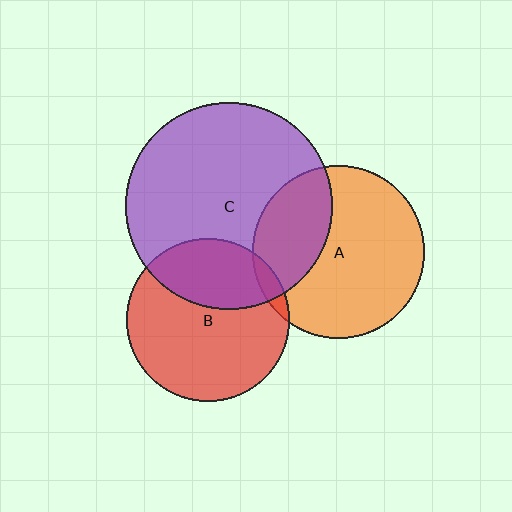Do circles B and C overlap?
Yes.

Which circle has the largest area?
Circle C (purple).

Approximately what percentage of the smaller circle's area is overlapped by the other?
Approximately 35%.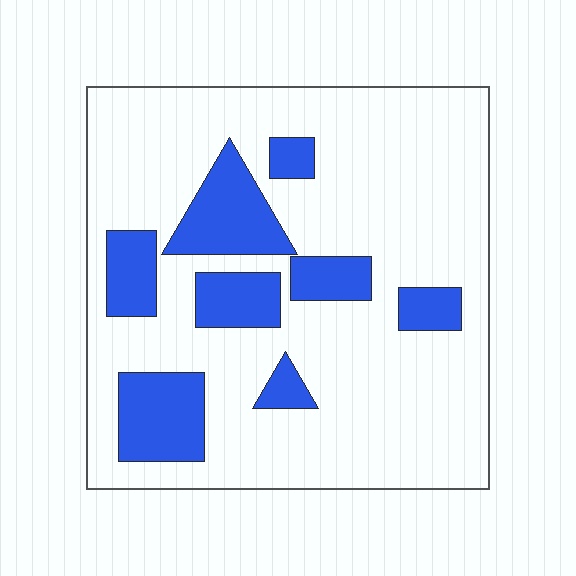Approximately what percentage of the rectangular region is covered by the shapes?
Approximately 20%.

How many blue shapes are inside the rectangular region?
8.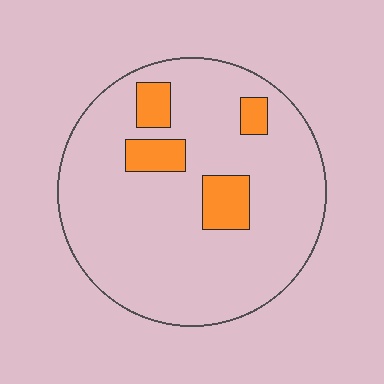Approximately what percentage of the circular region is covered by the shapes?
Approximately 15%.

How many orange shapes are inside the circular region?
4.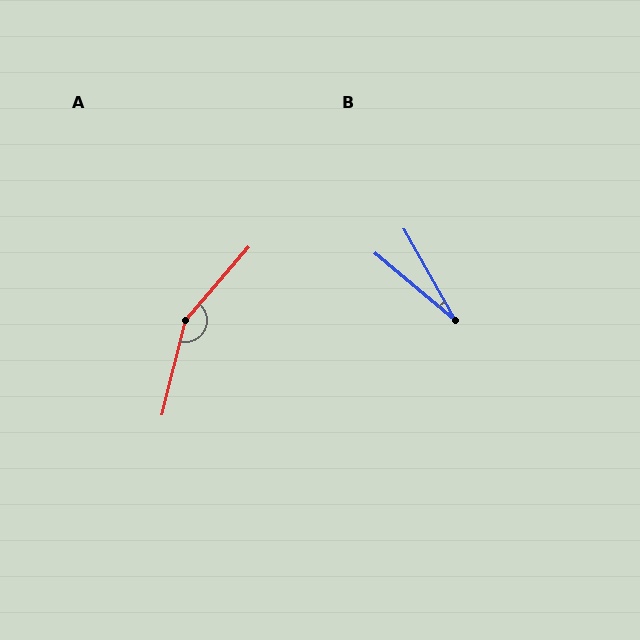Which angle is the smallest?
B, at approximately 21 degrees.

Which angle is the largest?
A, at approximately 153 degrees.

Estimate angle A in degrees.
Approximately 153 degrees.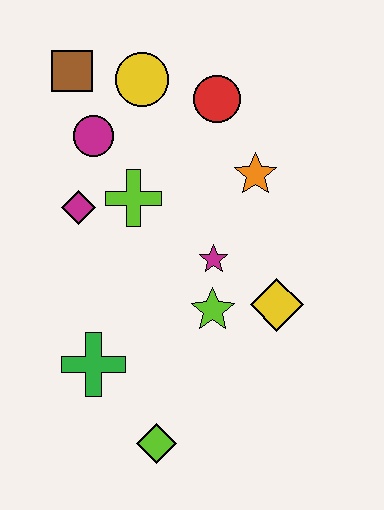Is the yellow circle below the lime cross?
No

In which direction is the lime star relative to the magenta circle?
The lime star is below the magenta circle.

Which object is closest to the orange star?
The red circle is closest to the orange star.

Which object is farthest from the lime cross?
The lime diamond is farthest from the lime cross.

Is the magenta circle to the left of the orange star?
Yes